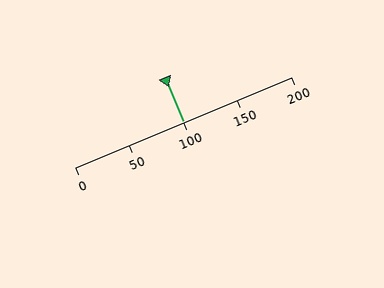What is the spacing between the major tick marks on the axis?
The major ticks are spaced 50 apart.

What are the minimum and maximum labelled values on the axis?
The axis runs from 0 to 200.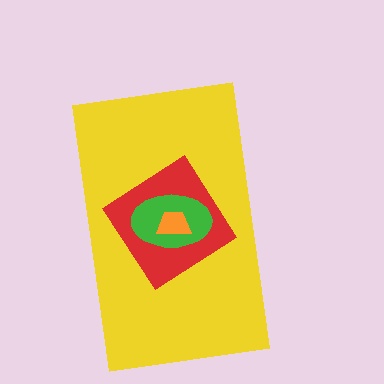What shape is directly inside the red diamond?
The green ellipse.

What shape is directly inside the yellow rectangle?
The red diamond.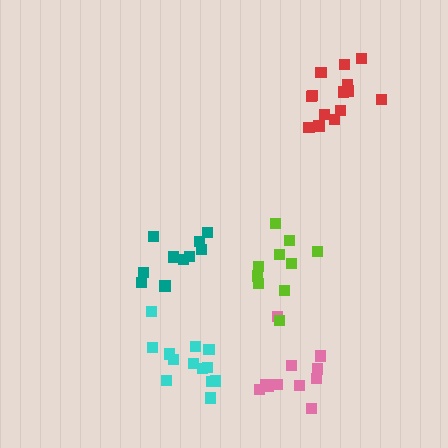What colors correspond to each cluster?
The clusters are colored: cyan, pink, lime, red, teal.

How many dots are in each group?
Group 1: 13 dots, Group 2: 11 dots, Group 3: 10 dots, Group 4: 14 dots, Group 5: 10 dots (58 total).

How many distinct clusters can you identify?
There are 5 distinct clusters.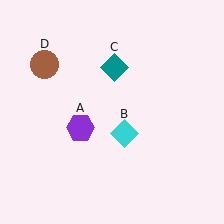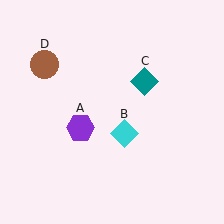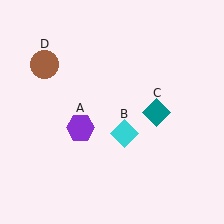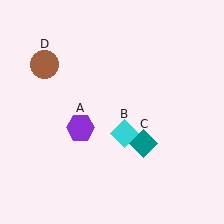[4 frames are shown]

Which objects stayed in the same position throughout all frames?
Purple hexagon (object A) and cyan diamond (object B) and brown circle (object D) remained stationary.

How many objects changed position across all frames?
1 object changed position: teal diamond (object C).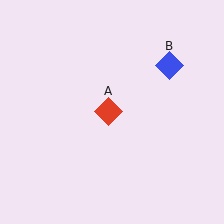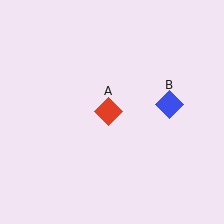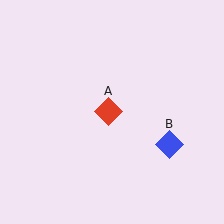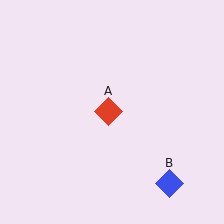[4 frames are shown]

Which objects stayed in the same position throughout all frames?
Red diamond (object A) remained stationary.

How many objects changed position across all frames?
1 object changed position: blue diamond (object B).